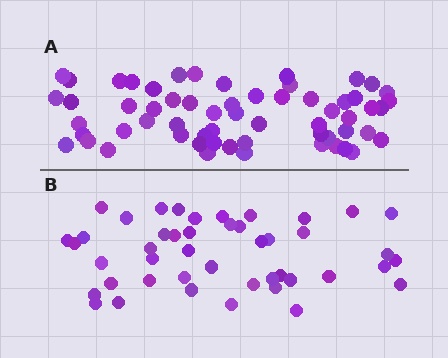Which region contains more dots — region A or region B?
Region A (the top region) has more dots.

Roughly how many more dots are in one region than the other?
Region A has approximately 15 more dots than region B.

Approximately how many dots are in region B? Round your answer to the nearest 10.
About 40 dots. (The exact count is 45, which rounds to 40.)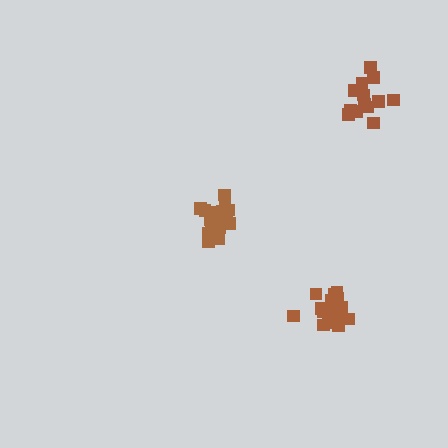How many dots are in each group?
Group 1: 13 dots, Group 2: 19 dots, Group 3: 17 dots (49 total).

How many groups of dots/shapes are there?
There are 3 groups.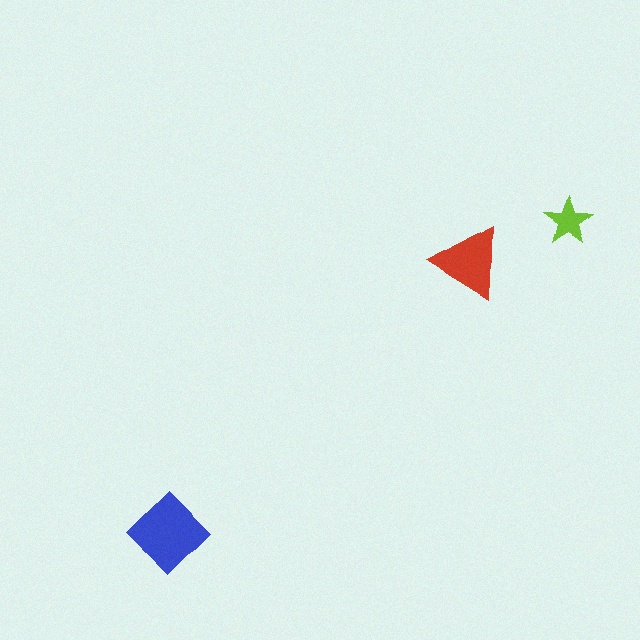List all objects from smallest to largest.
The lime star, the red triangle, the blue diamond.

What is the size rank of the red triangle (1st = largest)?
2nd.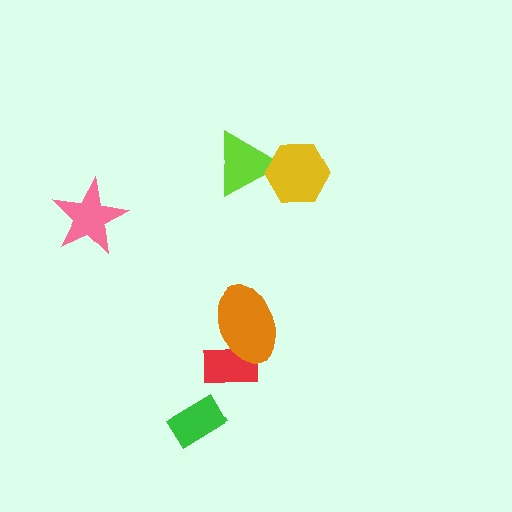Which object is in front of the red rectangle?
The orange ellipse is in front of the red rectangle.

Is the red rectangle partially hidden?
Yes, it is partially covered by another shape.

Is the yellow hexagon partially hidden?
No, no other shape covers it.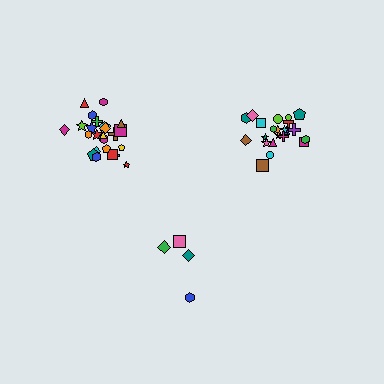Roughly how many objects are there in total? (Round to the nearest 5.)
Roughly 50 objects in total.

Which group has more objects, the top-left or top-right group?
The top-left group.